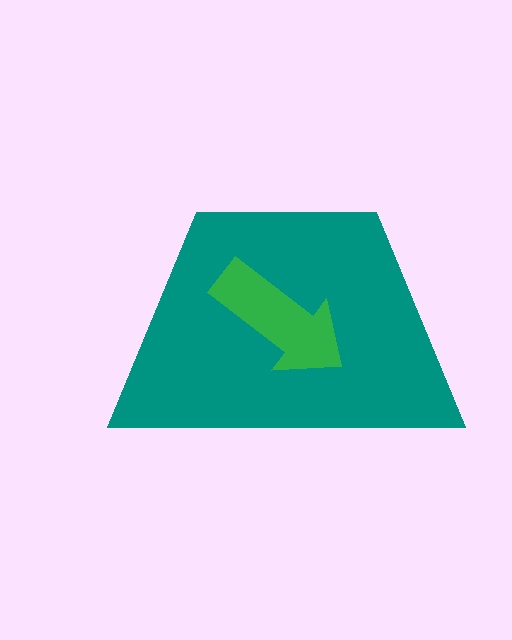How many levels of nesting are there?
2.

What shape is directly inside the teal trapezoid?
The green arrow.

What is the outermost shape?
The teal trapezoid.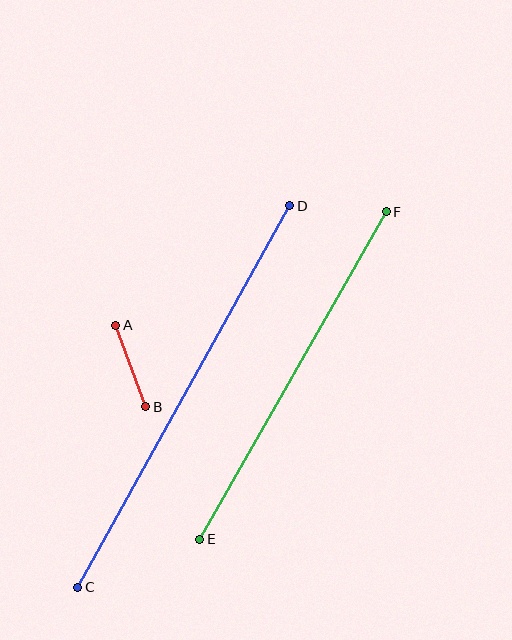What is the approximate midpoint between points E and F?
The midpoint is at approximately (293, 375) pixels.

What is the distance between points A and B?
The distance is approximately 87 pixels.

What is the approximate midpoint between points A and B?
The midpoint is at approximately (131, 366) pixels.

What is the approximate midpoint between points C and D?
The midpoint is at approximately (184, 397) pixels.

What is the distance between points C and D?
The distance is approximately 436 pixels.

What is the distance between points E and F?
The distance is approximately 377 pixels.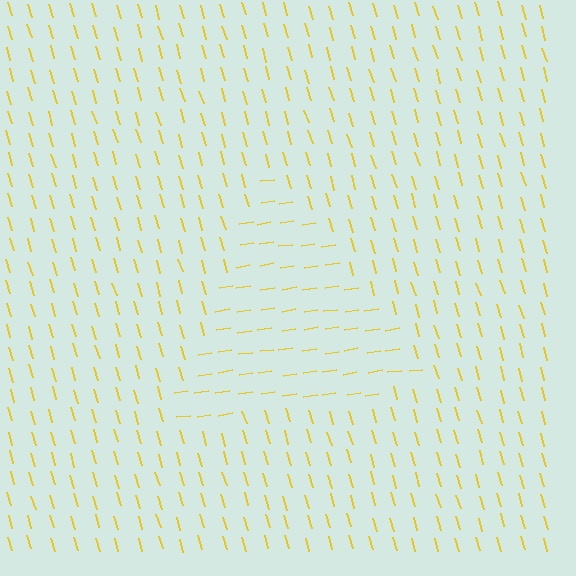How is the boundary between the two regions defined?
The boundary is defined purely by a change in line orientation (approximately 82 degrees difference). All lines are the same color and thickness.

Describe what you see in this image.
The image is filled with small yellow line segments. A triangle region in the image has lines oriented differently from the surrounding lines, creating a visible texture boundary.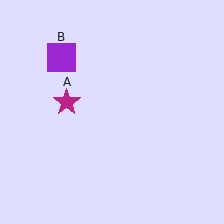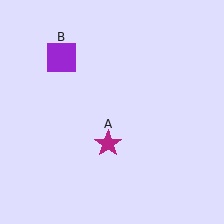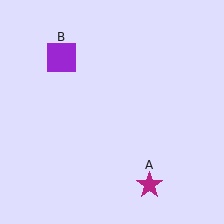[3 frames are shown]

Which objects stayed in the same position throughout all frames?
Purple square (object B) remained stationary.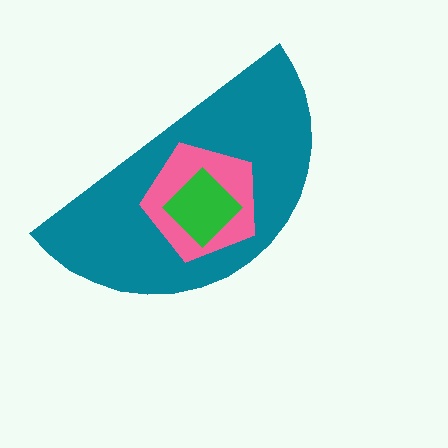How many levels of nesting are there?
3.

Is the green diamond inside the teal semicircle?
Yes.